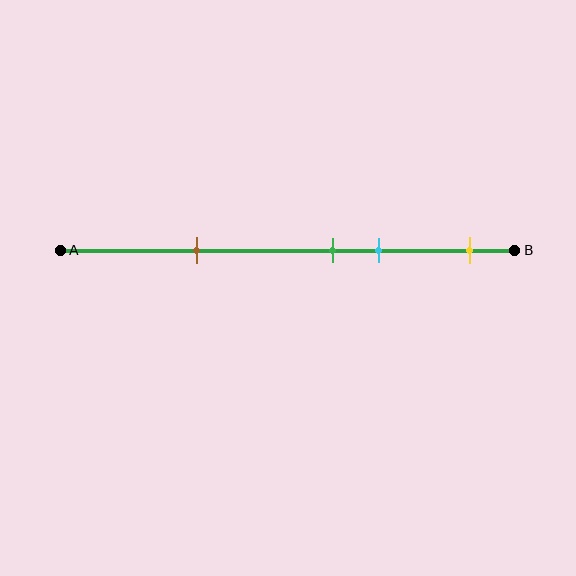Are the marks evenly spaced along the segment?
No, the marks are not evenly spaced.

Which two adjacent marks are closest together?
The green and cyan marks are the closest adjacent pair.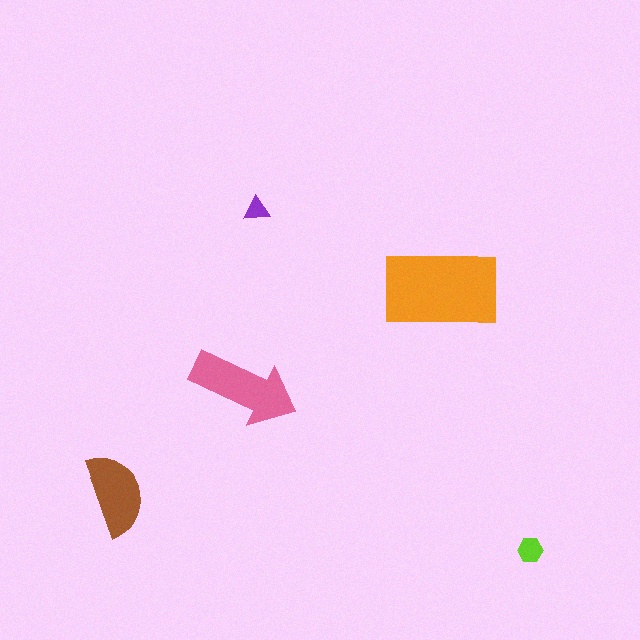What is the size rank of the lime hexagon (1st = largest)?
4th.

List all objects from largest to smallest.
The orange rectangle, the pink arrow, the brown semicircle, the lime hexagon, the purple triangle.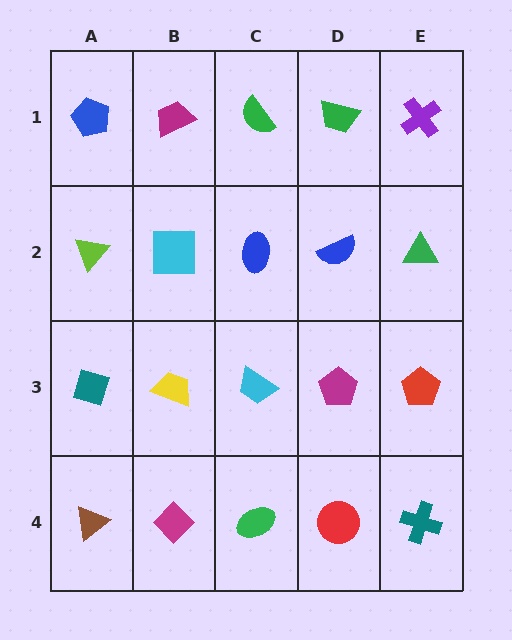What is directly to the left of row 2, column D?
A blue ellipse.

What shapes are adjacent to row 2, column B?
A magenta trapezoid (row 1, column B), a yellow trapezoid (row 3, column B), a lime triangle (row 2, column A), a blue ellipse (row 2, column C).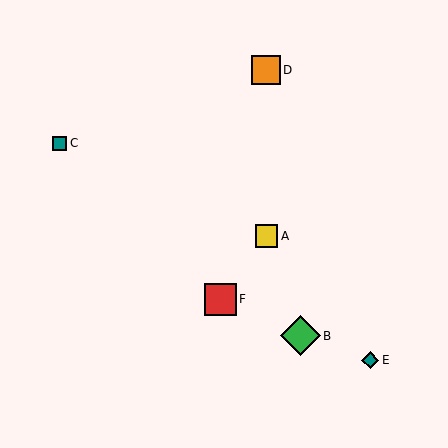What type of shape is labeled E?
Shape E is a teal diamond.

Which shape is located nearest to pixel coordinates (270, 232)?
The yellow square (labeled A) at (267, 236) is nearest to that location.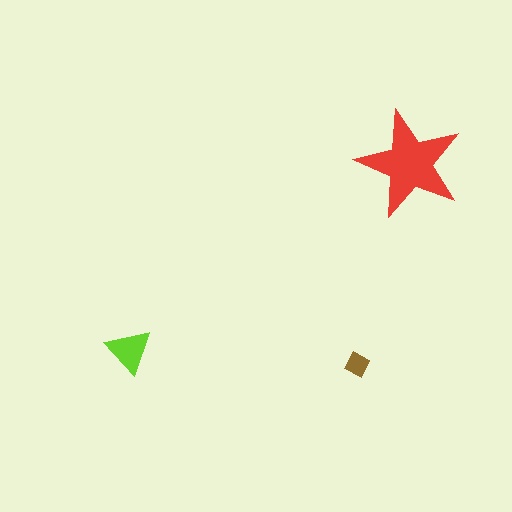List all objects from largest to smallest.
The red star, the lime triangle, the brown diamond.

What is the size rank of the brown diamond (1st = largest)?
3rd.